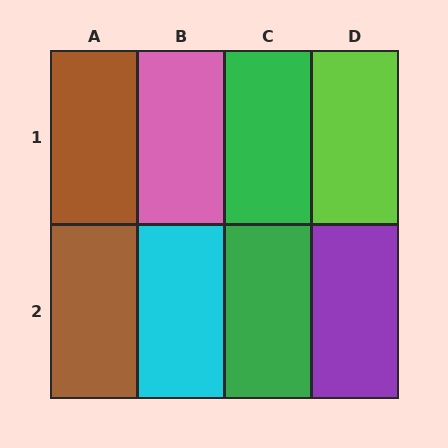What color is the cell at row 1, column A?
Brown.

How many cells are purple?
1 cell is purple.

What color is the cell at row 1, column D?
Lime.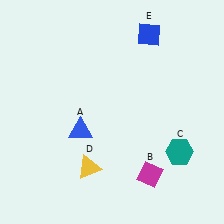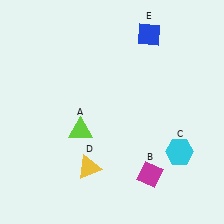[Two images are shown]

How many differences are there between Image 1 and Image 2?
There are 2 differences between the two images.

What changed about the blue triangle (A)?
In Image 1, A is blue. In Image 2, it changed to lime.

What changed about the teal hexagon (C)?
In Image 1, C is teal. In Image 2, it changed to cyan.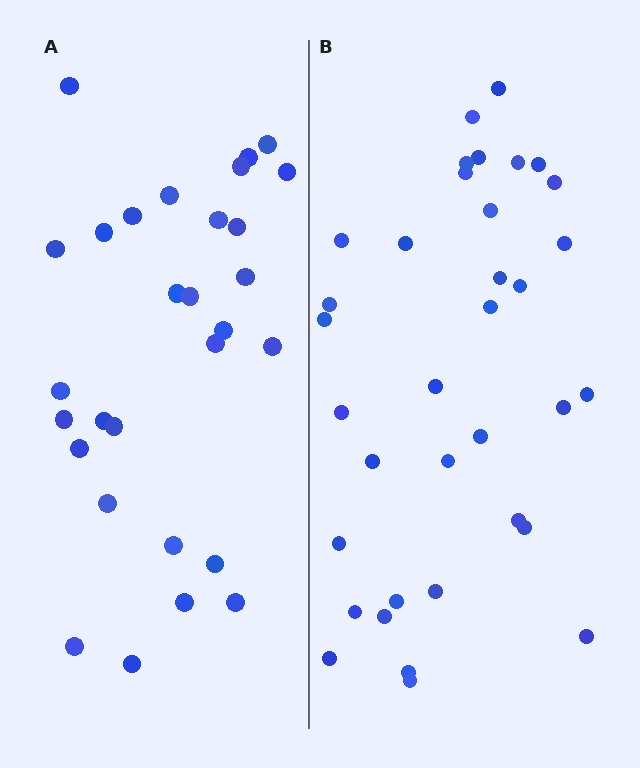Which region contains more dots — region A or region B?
Region B (the right region) has more dots.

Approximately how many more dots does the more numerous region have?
Region B has about 6 more dots than region A.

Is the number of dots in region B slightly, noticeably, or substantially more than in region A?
Region B has only slightly more — the two regions are fairly close. The ratio is roughly 1.2 to 1.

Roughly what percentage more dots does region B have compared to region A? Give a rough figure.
About 20% more.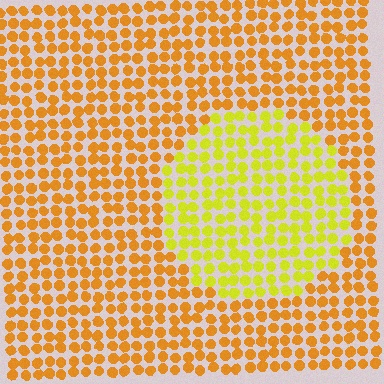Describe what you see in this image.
The image is filled with small orange elements in a uniform arrangement. A circle-shaped region is visible where the elements are tinted to a slightly different hue, forming a subtle color boundary.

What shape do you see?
I see a circle.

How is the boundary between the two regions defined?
The boundary is defined purely by a slight shift in hue (about 33 degrees). Spacing, size, and orientation are identical on both sides.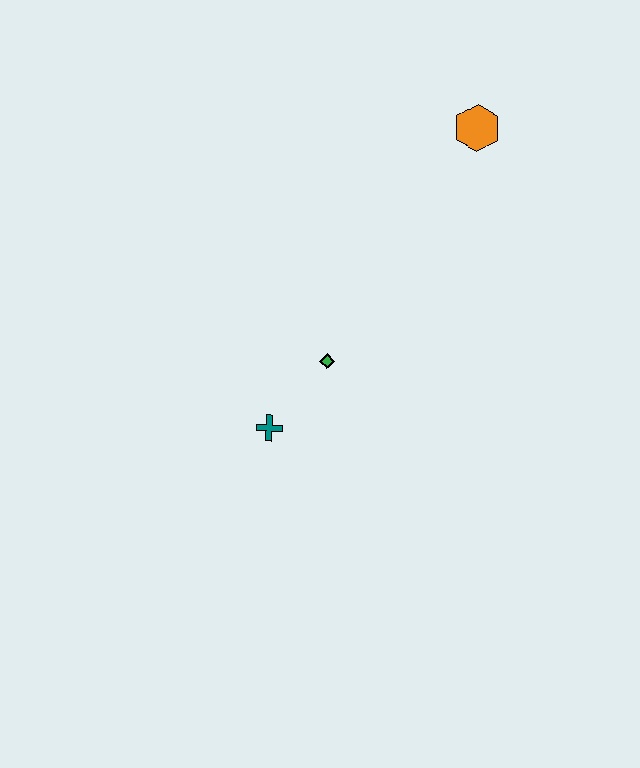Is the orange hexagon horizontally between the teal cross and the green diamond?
No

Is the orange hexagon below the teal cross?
No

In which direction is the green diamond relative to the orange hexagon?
The green diamond is below the orange hexagon.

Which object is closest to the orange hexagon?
The green diamond is closest to the orange hexagon.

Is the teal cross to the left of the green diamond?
Yes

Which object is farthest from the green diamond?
The orange hexagon is farthest from the green diamond.